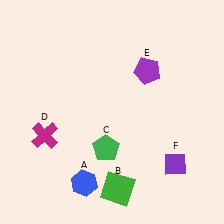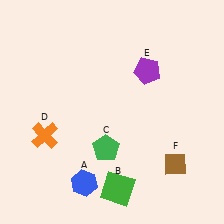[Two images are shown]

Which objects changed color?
D changed from magenta to orange. F changed from purple to brown.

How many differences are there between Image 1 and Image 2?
There are 2 differences between the two images.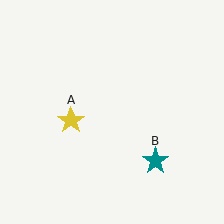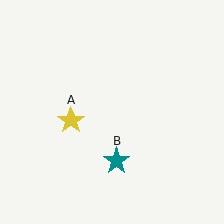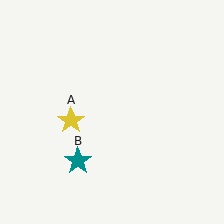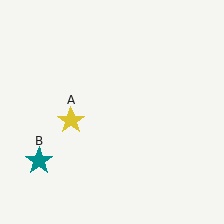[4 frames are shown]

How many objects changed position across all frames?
1 object changed position: teal star (object B).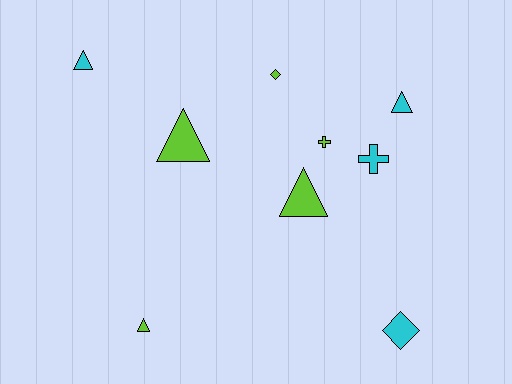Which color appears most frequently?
Lime, with 5 objects.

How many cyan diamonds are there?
There is 1 cyan diamond.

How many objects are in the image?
There are 9 objects.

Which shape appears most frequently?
Triangle, with 5 objects.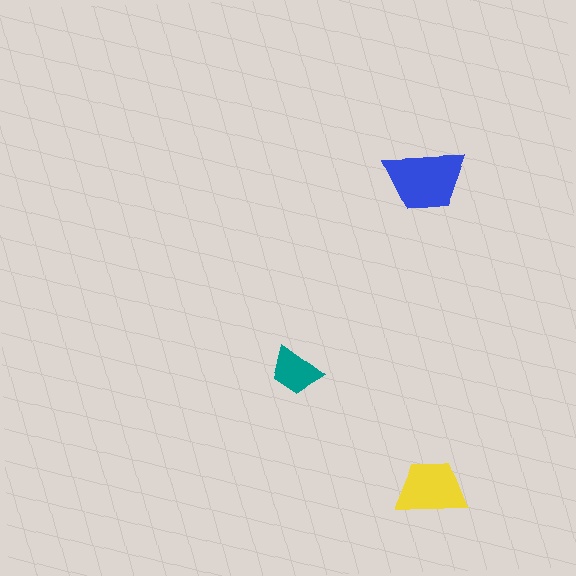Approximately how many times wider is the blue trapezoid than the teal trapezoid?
About 1.5 times wider.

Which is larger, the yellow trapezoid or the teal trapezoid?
The yellow one.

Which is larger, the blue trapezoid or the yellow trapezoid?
The blue one.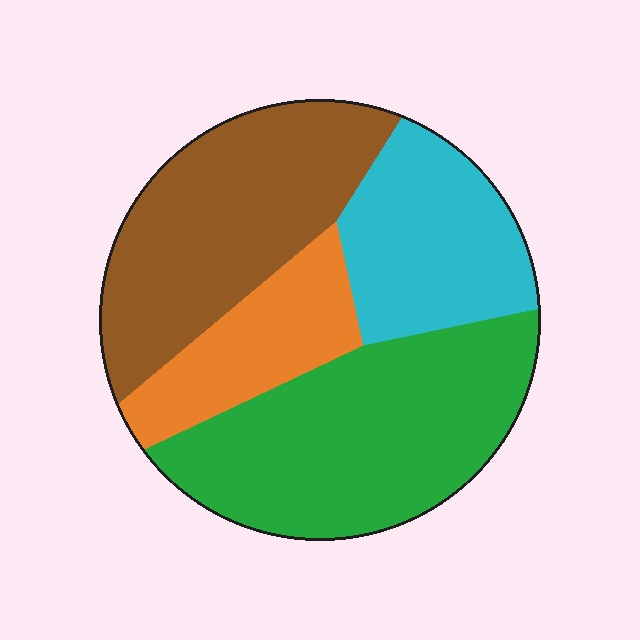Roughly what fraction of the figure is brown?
Brown takes up about one third (1/3) of the figure.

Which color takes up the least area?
Orange, at roughly 15%.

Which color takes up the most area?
Green, at roughly 35%.